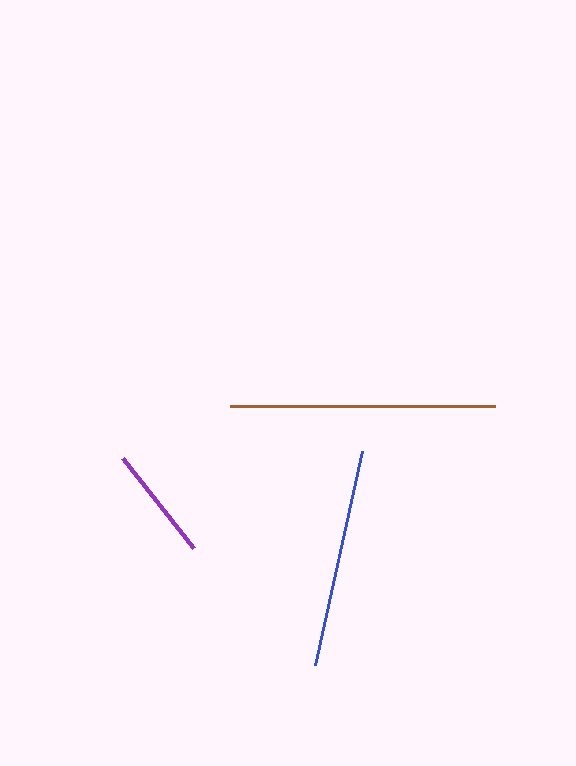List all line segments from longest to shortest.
From longest to shortest: brown, blue, purple.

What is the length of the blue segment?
The blue segment is approximately 219 pixels long.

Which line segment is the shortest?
The purple line is the shortest at approximately 114 pixels.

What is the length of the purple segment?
The purple segment is approximately 114 pixels long.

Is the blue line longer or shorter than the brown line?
The brown line is longer than the blue line.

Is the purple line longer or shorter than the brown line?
The brown line is longer than the purple line.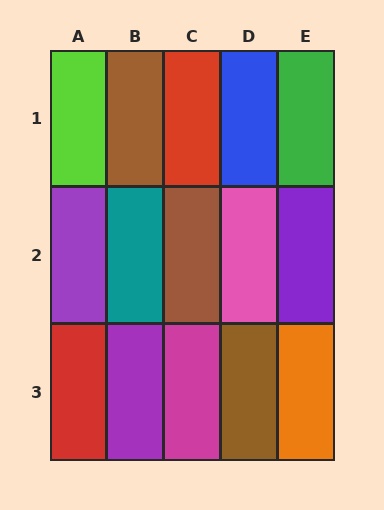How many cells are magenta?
1 cell is magenta.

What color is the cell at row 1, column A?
Lime.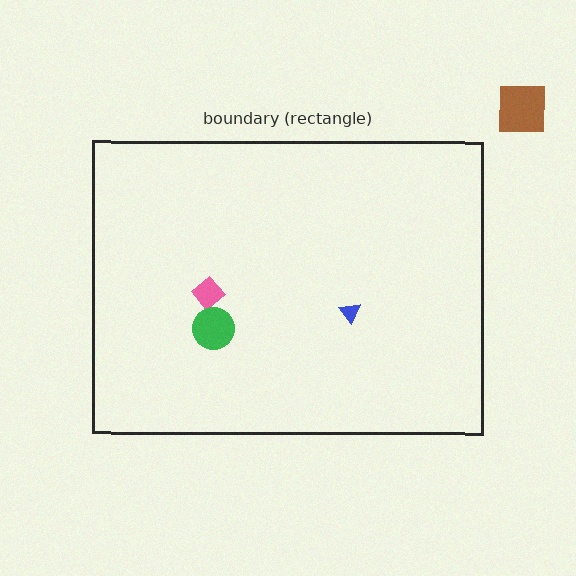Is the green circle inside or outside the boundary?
Inside.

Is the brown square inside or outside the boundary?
Outside.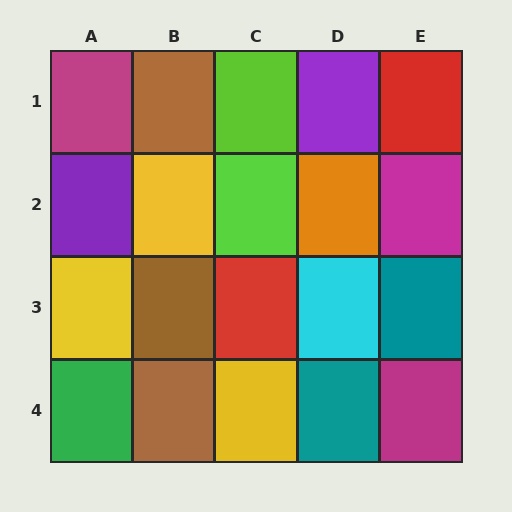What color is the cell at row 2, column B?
Yellow.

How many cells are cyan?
1 cell is cyan.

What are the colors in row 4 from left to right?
Green, brown, yellow, teal, magenta.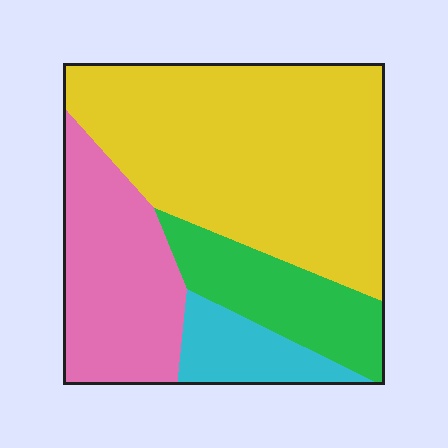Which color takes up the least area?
Cyan, at roughly 10%.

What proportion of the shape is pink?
Pink takes up about one quarter (1/4) of the shape.